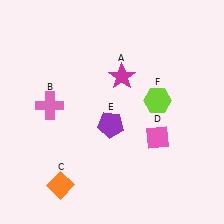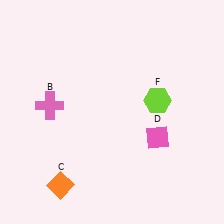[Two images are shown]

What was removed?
The magenta star (A), the purple pentagon (E) were removed in Image 2.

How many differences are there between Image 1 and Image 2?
There are 2 differences between the two images.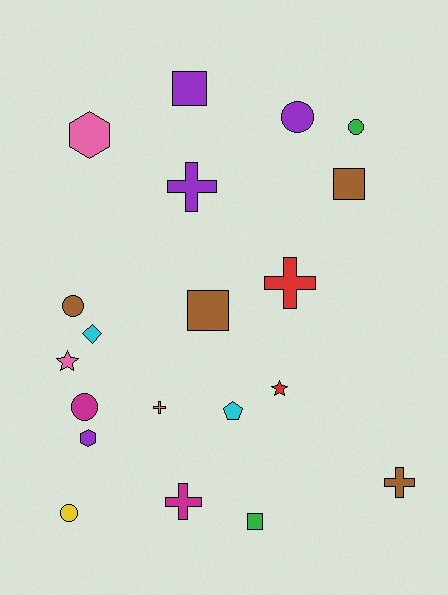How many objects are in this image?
There are 20 objects.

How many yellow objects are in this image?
There is 1 yellow object.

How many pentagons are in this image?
There is 1 pentagon.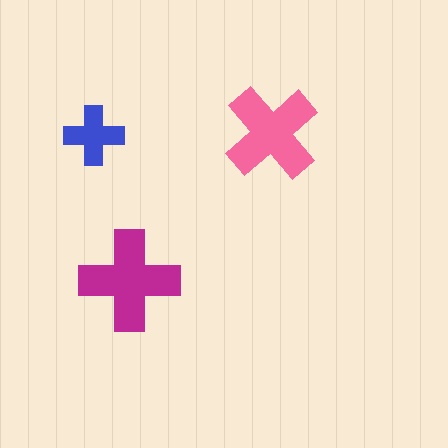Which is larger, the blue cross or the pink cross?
The pink one.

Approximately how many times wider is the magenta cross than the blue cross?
About 1.5 times wider.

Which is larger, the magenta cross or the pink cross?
The magenta one.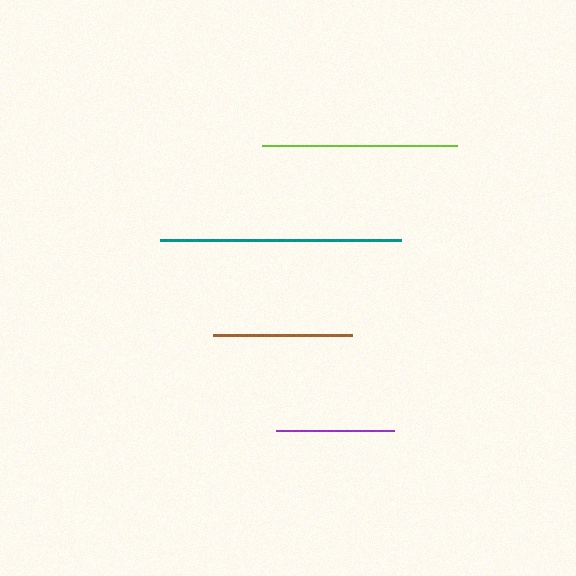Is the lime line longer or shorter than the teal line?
The teal line is longer than the lime line.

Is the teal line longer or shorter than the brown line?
The teal line is longer than the brown line.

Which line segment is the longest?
The teal line is the longest at approximately 241 pixels.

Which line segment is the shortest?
The purple line is the shortest at approximately 119 pixels.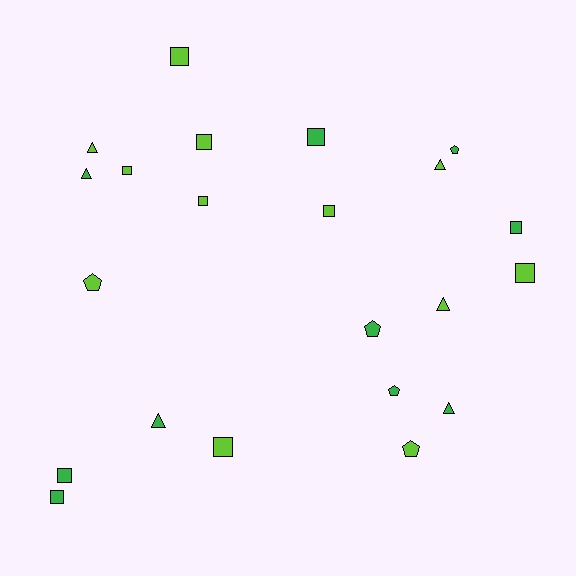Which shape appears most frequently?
Square, with 11 objects.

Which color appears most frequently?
Lime, with 12 objects.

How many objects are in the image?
There are 22 objects.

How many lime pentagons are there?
There are 2 lime pentagons.